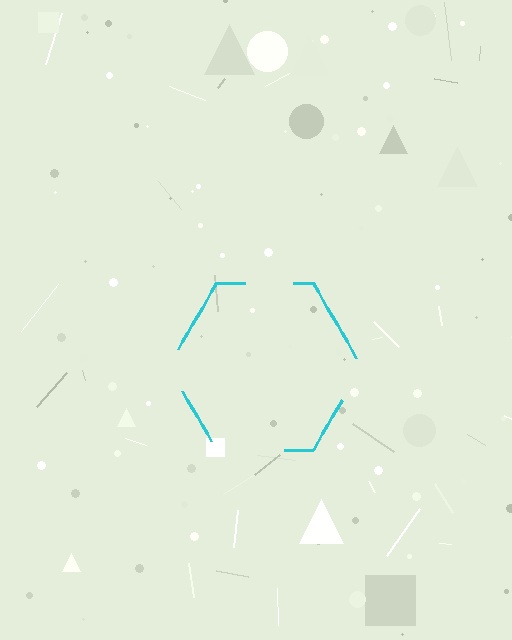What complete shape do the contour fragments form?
The contour fragments form a hexagon.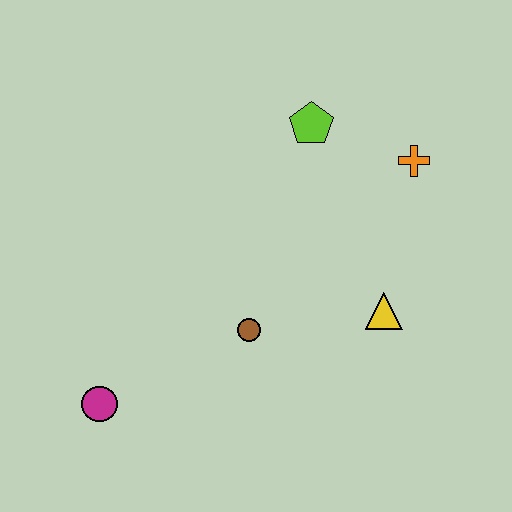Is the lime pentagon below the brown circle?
No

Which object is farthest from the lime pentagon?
The magenta circle is farthest from the lime pentagon.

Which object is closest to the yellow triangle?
The brown circle is closest to the yellow triangle.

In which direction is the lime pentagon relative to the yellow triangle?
The lime pentagon is above the yellow triangle.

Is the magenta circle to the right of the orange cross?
No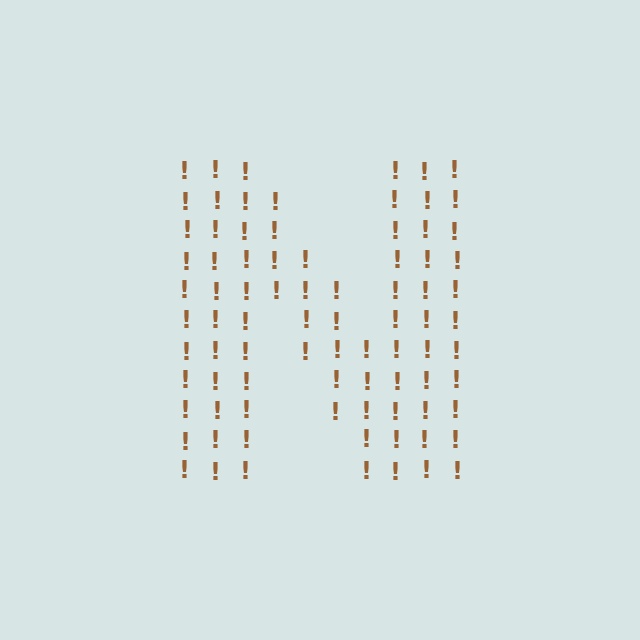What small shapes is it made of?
It is made of small exclamation marks.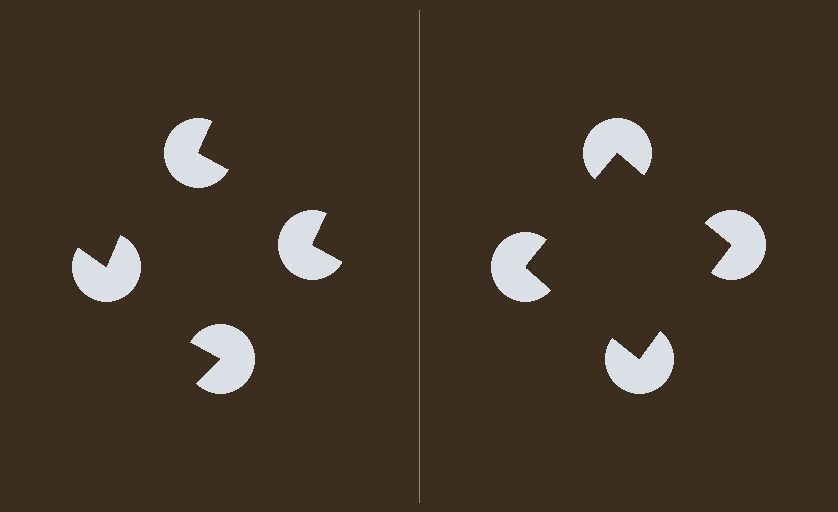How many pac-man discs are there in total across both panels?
8 — 4 on each side.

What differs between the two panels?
The pac-man discs are positioned identically on both sides; only the wedge orientations differ. On the right they align to a square; on the left they are misaligned.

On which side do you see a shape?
An illusory square appears on the right side. On the left side the wedge cuts are rotated, so no coherent shape forms.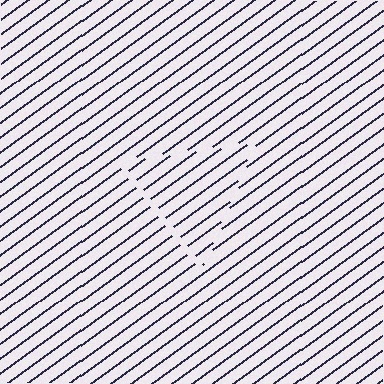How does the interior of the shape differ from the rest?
The interior of the shape contains the same grating, shifted by half a period — the contour is defined by the phase discontinuity where line-ends from the inner and outer gratings abut.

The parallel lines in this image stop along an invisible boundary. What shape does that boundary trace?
An illusory triangle. The interior of the shape contains the same grating, shifted by half a period — the contour is defined by the phase discontinuity where line-ends from the inner and outer gratings abut.